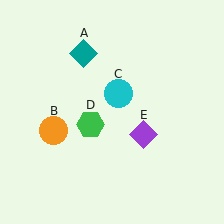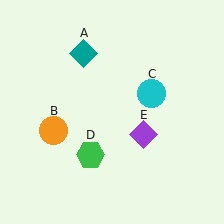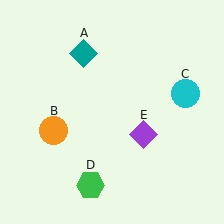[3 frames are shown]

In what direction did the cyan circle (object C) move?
The cyan circle (object C) moved right.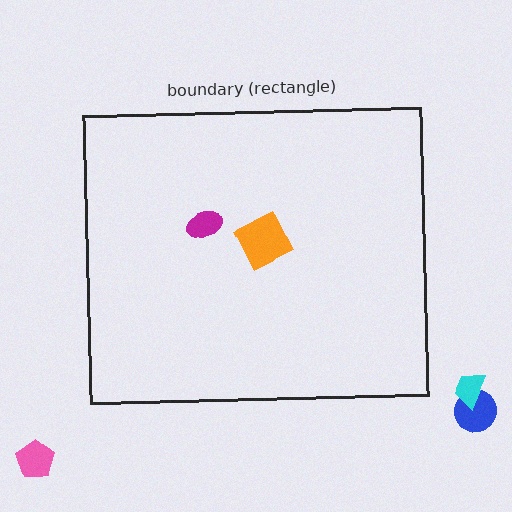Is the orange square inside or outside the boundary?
Inside.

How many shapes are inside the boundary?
2 inside, 3 outside.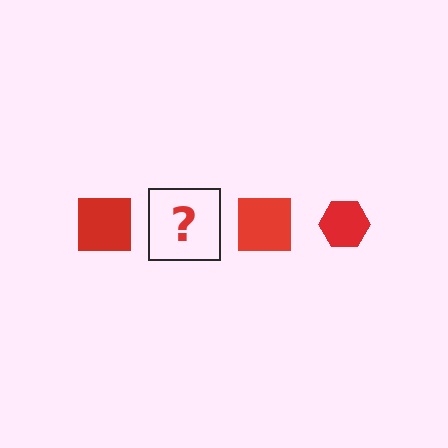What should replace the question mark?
The question mark should be replaced with a red hexagon.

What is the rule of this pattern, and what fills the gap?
The rule is that the pattern cycles through square, hexagon shapes in red. The gap should be filled with a red hexagon.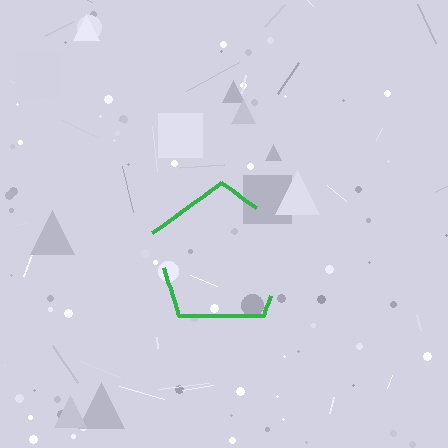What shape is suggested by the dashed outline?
The dashed outline suggests a pentagon.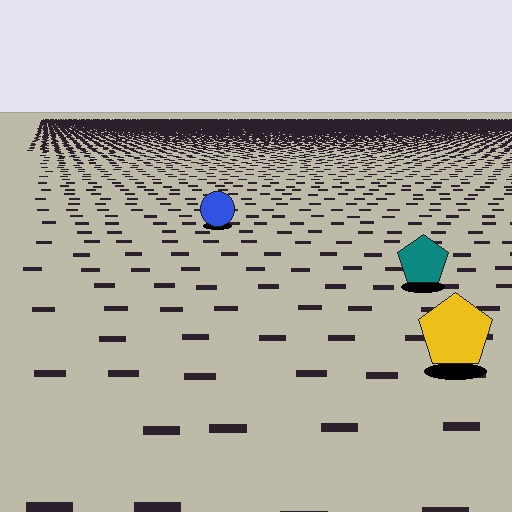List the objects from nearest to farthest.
From nearest to farthest: the yellow pentagon, the teal pentagon, the blue circle.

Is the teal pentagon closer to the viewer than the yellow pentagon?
No. The yellow pentagon is closer — you can tell from the texture gradient: the ground texture is coarser near it.